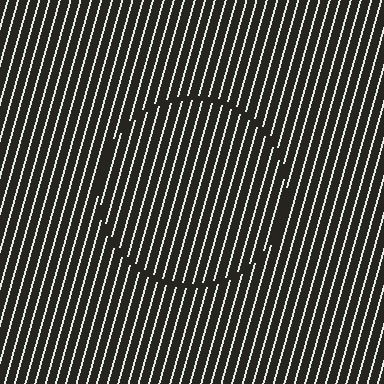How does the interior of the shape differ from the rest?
The interior of the shape contains the same grating, shifted by half a period — the contour is defined by the phase discontinuity where line-ends from the inner and outer gratings abut.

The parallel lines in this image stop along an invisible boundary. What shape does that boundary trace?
An illusory circle. The interior of the shape contains the same grating, shifted by half a period — the contour is defined by the phase discontinuity where line-ends from the inner and outer gratings abut.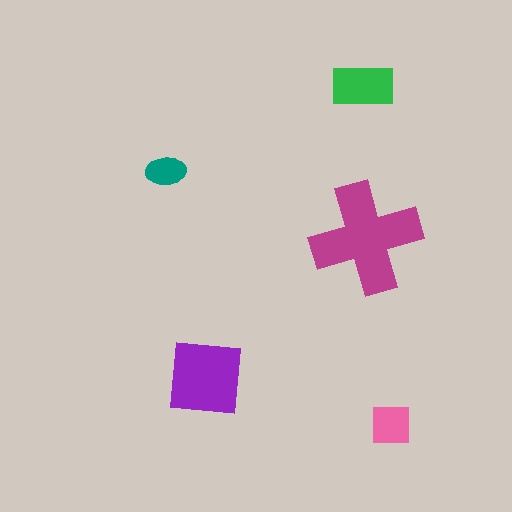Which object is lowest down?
The pink square is bottommost.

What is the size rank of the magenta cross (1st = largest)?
1st.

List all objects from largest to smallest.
The magenta cross, the purple square, the green rectangle, the pink square, the teal ellipse.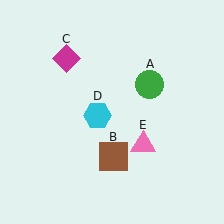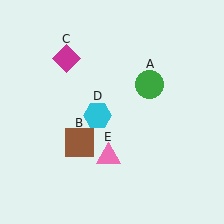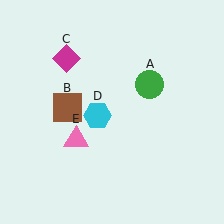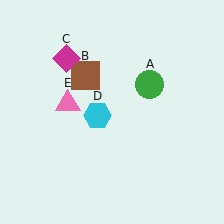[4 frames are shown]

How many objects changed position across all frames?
2 objects changed position: brown square (object B), pink triangle (object E).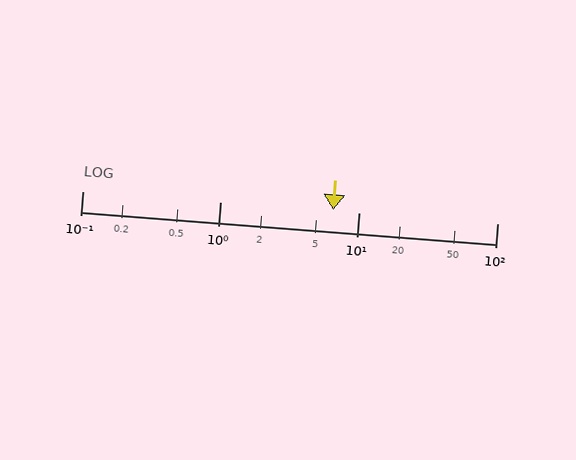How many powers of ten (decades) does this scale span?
The scale spans 3 decades, from 0.1 to 100.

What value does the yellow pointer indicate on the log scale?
The pointer indicates approximately 6.5.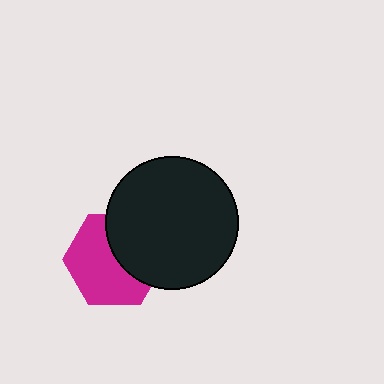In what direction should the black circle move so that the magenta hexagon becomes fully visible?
The black circle should move toward the upper-right. That is the shortest direction to clear the overlap and leave the magenta hexagon fully visible.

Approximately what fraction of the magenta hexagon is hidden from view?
Roughly 40% of the magenta hexagon is hidden behind the black circle.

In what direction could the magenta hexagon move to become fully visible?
The magenta hexagon could move toward the lower-left. That would shift it out from behind the black circle entirely.